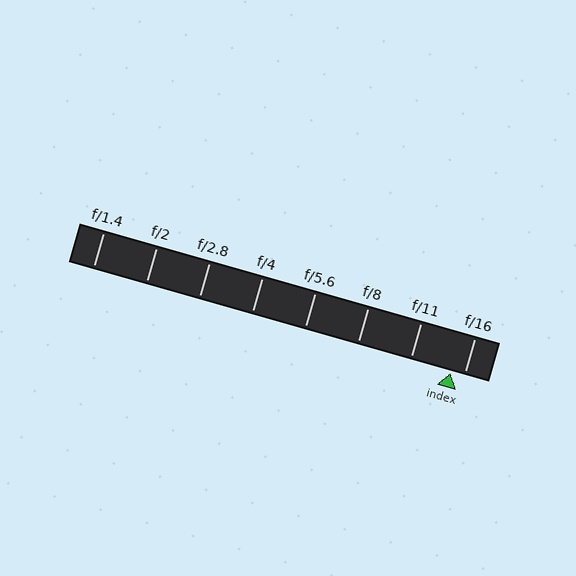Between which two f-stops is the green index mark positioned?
The index mark is between f/11 and f/16.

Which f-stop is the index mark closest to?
The index mark is closest to f/16.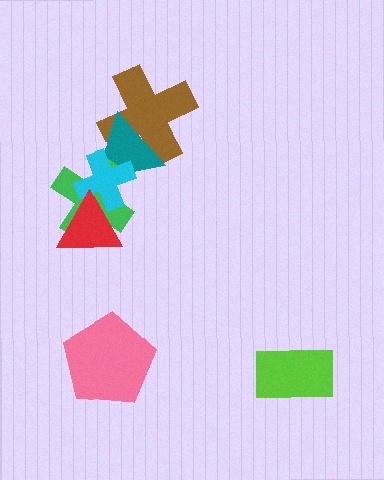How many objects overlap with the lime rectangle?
0 objects overlap with the lime rectangle.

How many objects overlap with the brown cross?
1 object overlaps with the brown cross.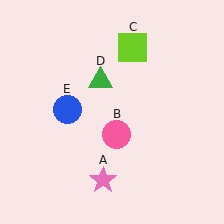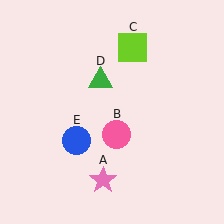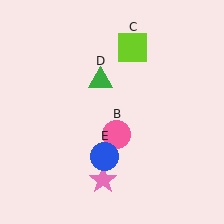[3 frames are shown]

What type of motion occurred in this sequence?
The blue circle (object E) rotated counterclockwise around the center of the scene.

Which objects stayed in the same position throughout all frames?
Pink star (object A) and pink circle (object B) and lime square (object C) and green triangle (object D) remained stationary.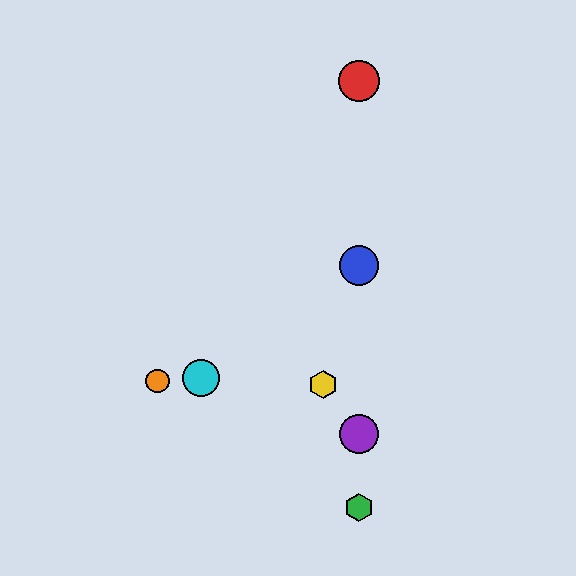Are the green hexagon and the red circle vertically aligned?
Yes, both are at x≈359.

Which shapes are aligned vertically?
The red circle, the blue circle, the green hexagon, the purple circle are aligned vertically.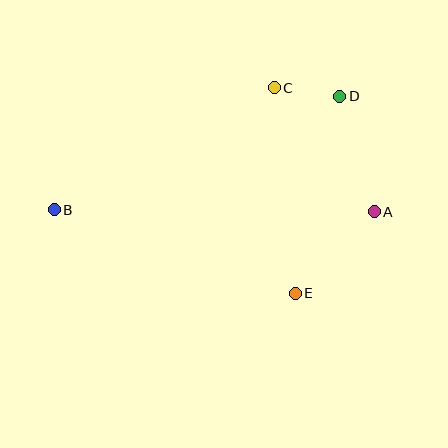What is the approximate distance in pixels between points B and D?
The distance between B and D is approximately 307 pixels.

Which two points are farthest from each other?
Points A and B are farthest from each other.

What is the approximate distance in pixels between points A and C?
The distance between A and C is approximately 159 pixels.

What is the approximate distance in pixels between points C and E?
The distance between C and E is approximately 207 pixels.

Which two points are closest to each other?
Points C and D are closest to each other.